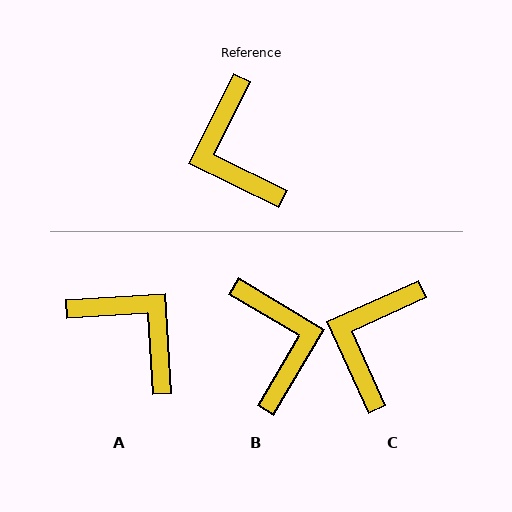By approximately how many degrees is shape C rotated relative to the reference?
Approximately 39 degrees clockwise.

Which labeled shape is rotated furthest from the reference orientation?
B, about 176 degrees away.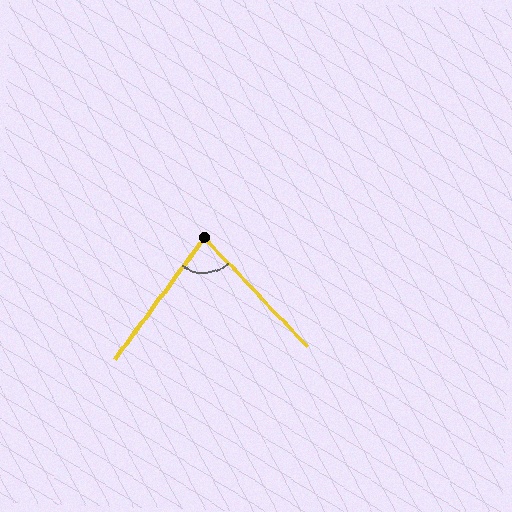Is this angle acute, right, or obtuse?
It is acute.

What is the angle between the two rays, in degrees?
Approximately 79 degrees.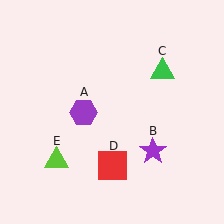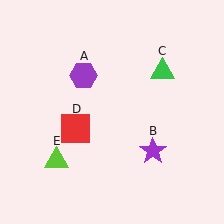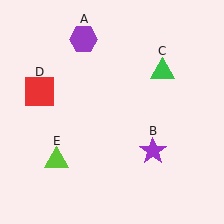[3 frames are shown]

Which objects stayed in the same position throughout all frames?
Purple star (object B) and green triangle (object C) and lime triangle (object E) remained stationary.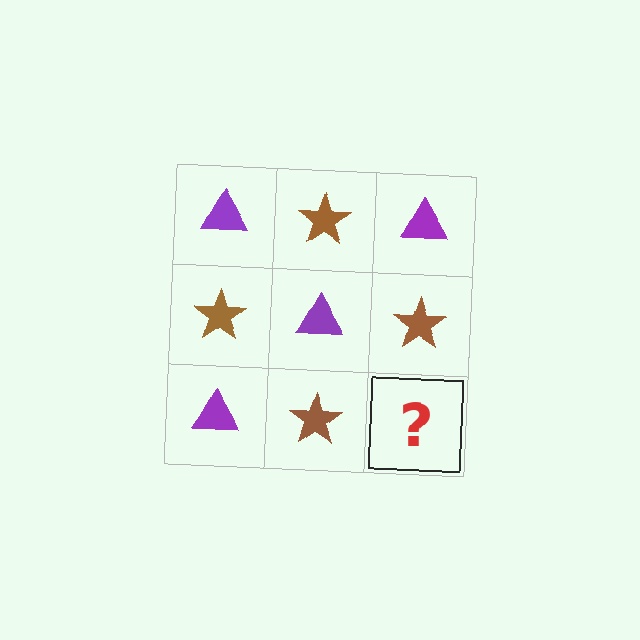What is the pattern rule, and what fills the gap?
The rule is that it alternates purple triangle and brown star in a checkerboard pattern. The gap should be filled with a purple triangle.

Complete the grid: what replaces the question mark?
The question mark should be replaced with a purple triangle.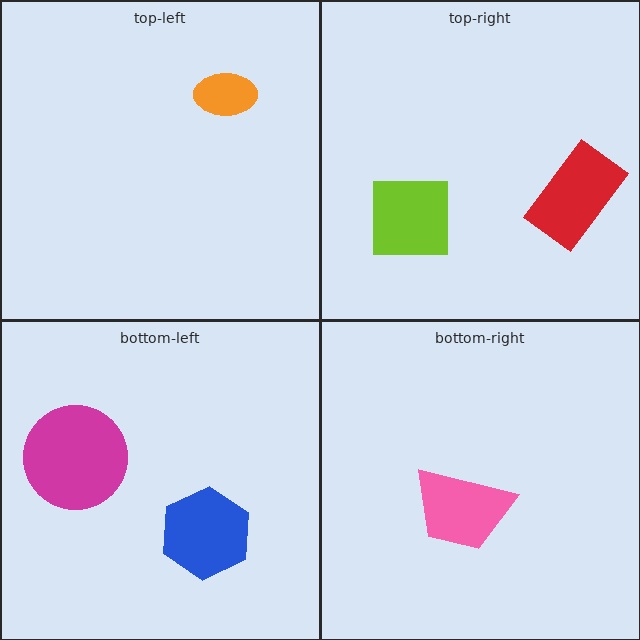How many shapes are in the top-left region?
1.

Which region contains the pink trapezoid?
The bottom-right region.